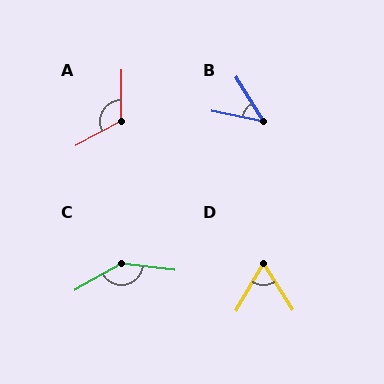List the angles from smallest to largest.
B (47°), D (63°), A (118°), C (144°).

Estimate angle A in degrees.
Approximately 118 degrees.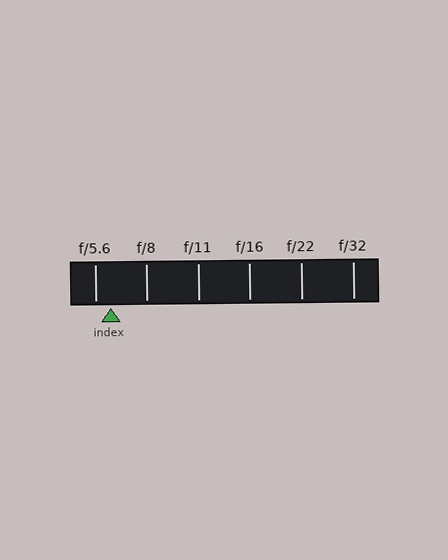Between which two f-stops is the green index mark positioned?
The index mark is between f/5.6 and f/8.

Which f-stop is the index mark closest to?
The index mark is closest to f/5.6.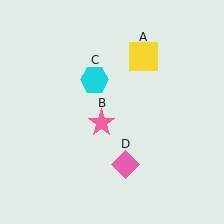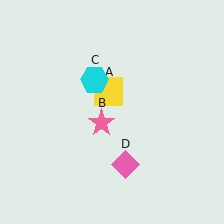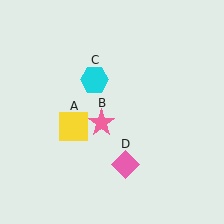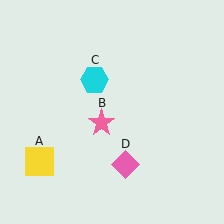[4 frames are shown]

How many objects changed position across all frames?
1 object changed position: yellow square (object A).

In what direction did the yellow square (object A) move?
The yellow square (object A) moved down and to the left.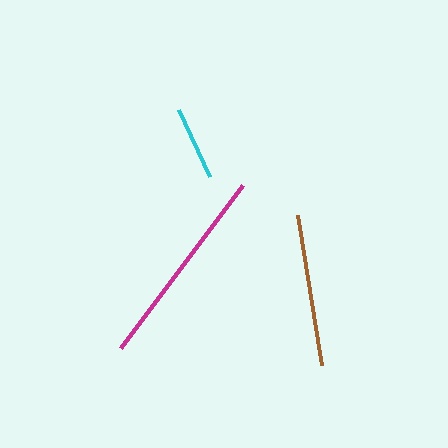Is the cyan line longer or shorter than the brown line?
The brown line is longer than the cyan line.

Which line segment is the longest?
The magenta line is the longest at approximately 204 pixels.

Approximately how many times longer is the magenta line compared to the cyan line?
The magenta line is approximately 2.8 times the length of the cyan line.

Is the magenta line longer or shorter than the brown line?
The magenta line is longer than the brown line.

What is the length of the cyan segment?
The cyan segment is approximately 74 pixels long.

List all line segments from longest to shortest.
From longest to shortest: magenta, brown, cyan.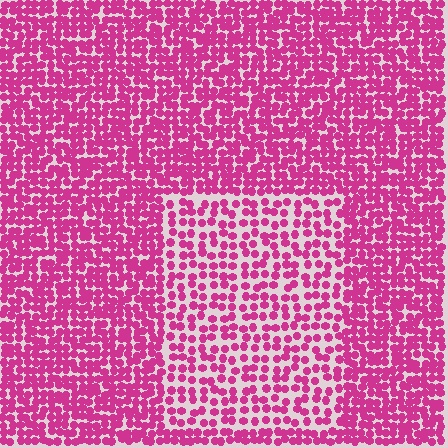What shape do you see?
I see a rectangle.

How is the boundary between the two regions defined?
The boundary is defined by a change in element density (approximately 1.8x ratio). All elements are the same color, size, and shape.